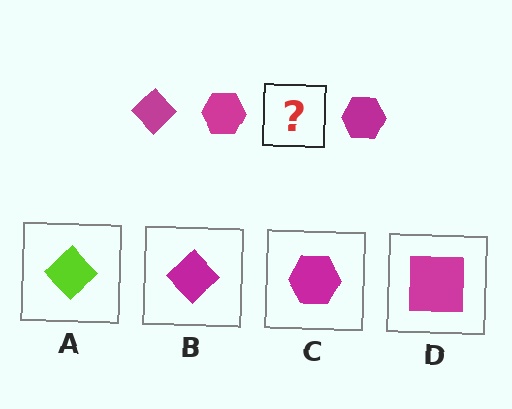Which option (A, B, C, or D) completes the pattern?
B.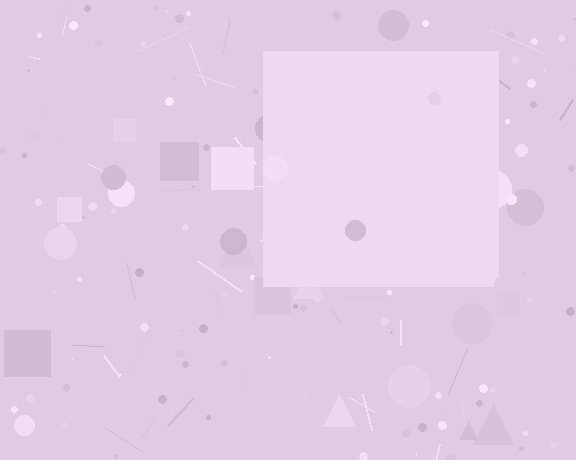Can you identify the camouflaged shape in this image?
The camouflaged shape is a square.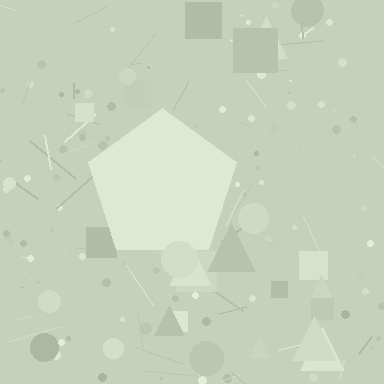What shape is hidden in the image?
A pentagon is hidden in the image.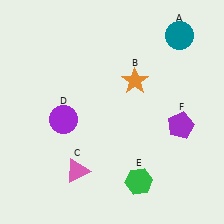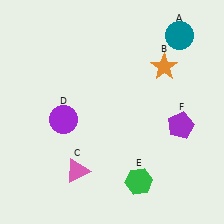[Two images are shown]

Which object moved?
The orange star (B) moved right.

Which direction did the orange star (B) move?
The orange star (B) moved right.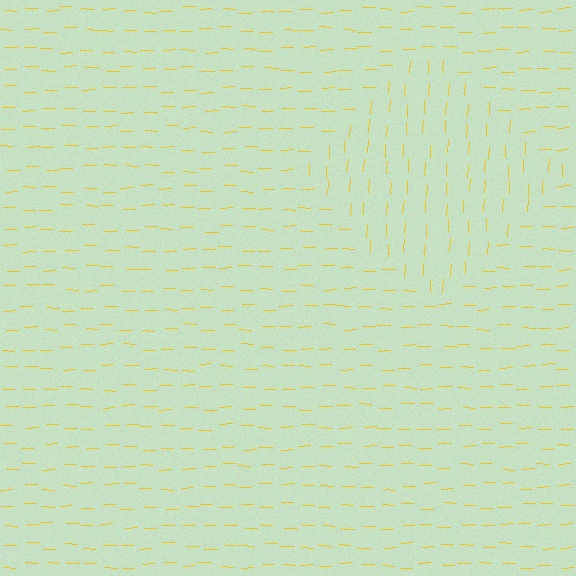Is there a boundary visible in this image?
Yes, there is a texture boundary formed by a change in line orientation.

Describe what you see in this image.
The image is filled with small yellow line segments. A diamond region in the image has lines oriented differently from the surrounding lines, creating a visible texture boundary.